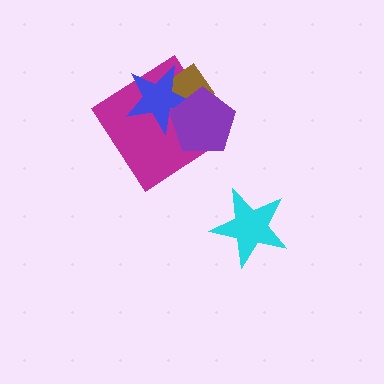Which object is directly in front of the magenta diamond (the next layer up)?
The brown diamond is directly in front of the magenta diamond.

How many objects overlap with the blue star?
3 objects overlap with the blue star.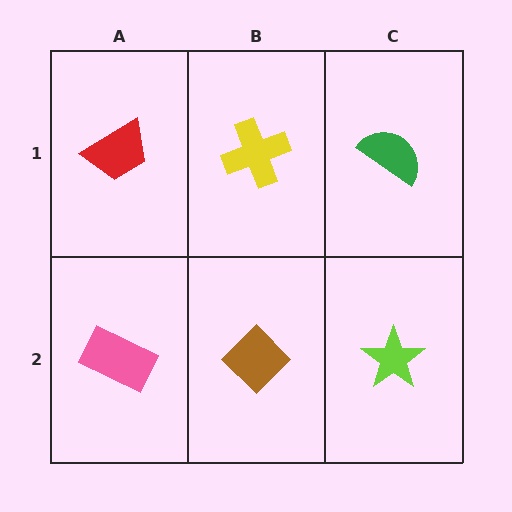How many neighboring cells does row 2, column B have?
3.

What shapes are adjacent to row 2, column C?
A green semicircle (row 1, column C), a brown diamond (row 2, column B).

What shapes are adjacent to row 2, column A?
A red trapezoid (row 1, column A), a brown diamond (row 2, column B).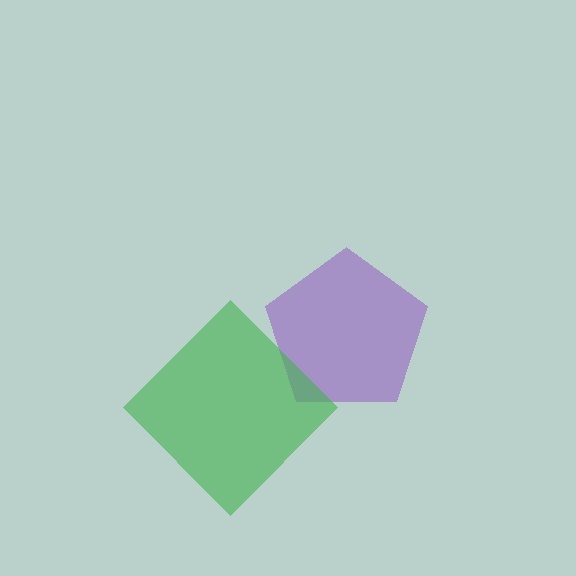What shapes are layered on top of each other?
The layered shapes are: a purple pentagon, a green diamond.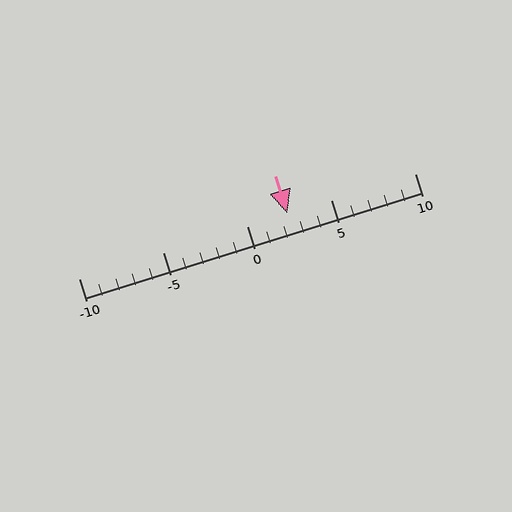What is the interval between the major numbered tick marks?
The major tick marks are spaced 5 units apart.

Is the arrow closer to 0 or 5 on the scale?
The arrow is closer to 0.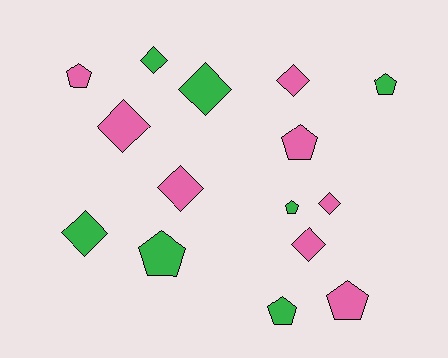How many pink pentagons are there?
There are 3 pink pentagons.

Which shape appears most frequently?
Diamond, with 8 objects.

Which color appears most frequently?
Pink, with 8 objects.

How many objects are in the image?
There are 15 objects.